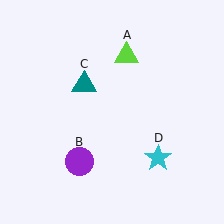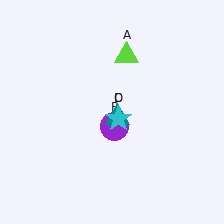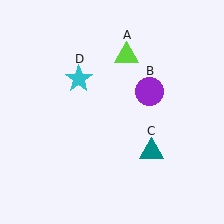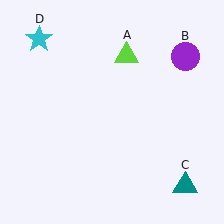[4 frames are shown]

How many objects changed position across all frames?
3 objects changed position: purple circle (object B), teal triangle (object C), cyan star (object D).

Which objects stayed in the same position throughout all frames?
Lime triangle (object A) remained stationary.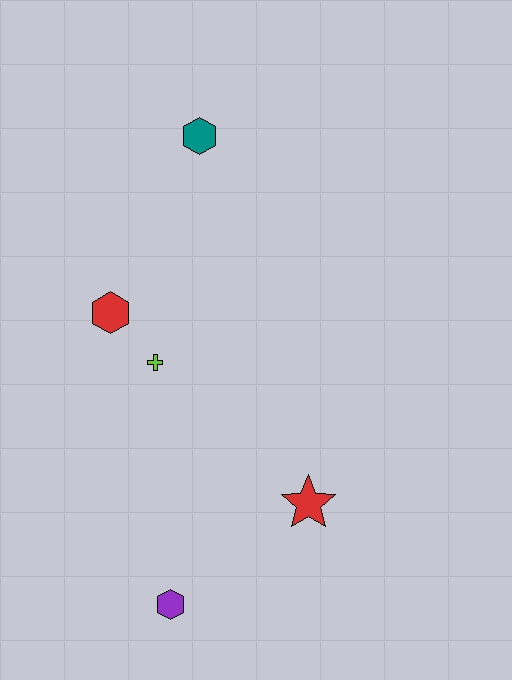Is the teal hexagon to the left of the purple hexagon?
No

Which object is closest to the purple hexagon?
The red star is closest to the purple hexagon.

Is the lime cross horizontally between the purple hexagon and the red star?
No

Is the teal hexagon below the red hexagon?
No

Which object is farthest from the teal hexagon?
The purple hexagon is farthest from the teal hexagon.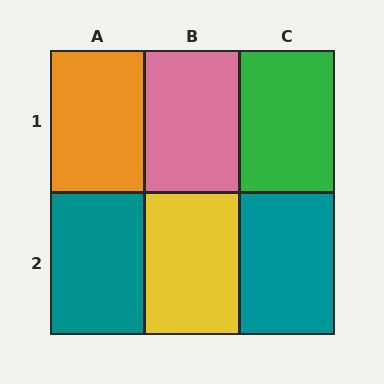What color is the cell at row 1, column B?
Pink.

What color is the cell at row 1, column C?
Green.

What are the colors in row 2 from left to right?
Teal, yellow, teal.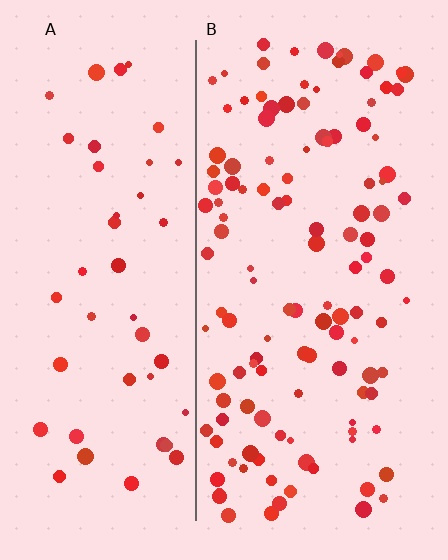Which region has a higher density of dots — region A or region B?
B (the right).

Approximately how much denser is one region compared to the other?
Approximately 2.6× — region B over region A.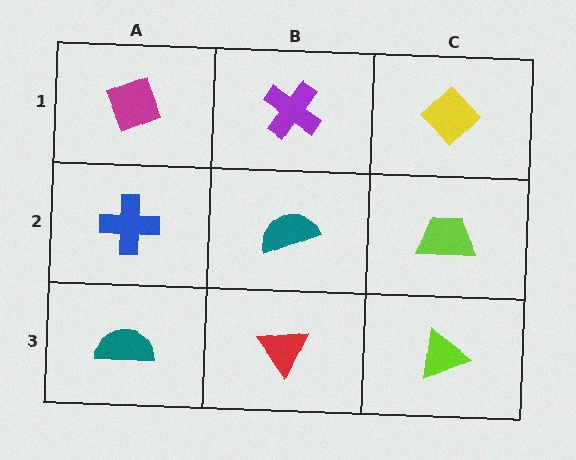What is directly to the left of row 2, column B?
A blue cross.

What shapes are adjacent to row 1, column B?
A teal semicircle (row 2, column B), a magenta diamond (row 1, column A), a yellow diamond (row 1, column C).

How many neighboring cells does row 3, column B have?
3.